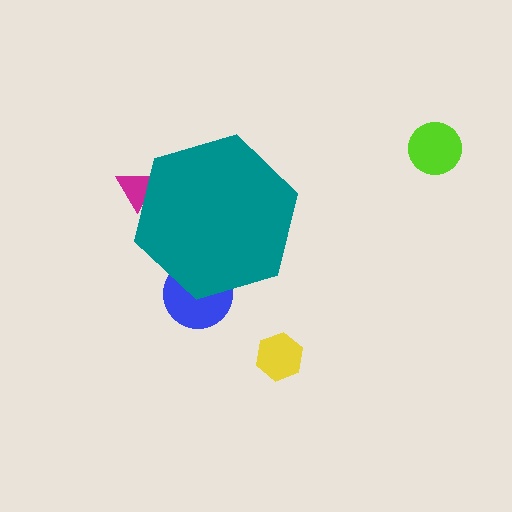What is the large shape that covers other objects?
A teal hexagon.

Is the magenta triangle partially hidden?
Yes, the magenta triangle is partially hidden behind the teal hexagon.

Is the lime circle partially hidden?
No, the lime circle is fully visible.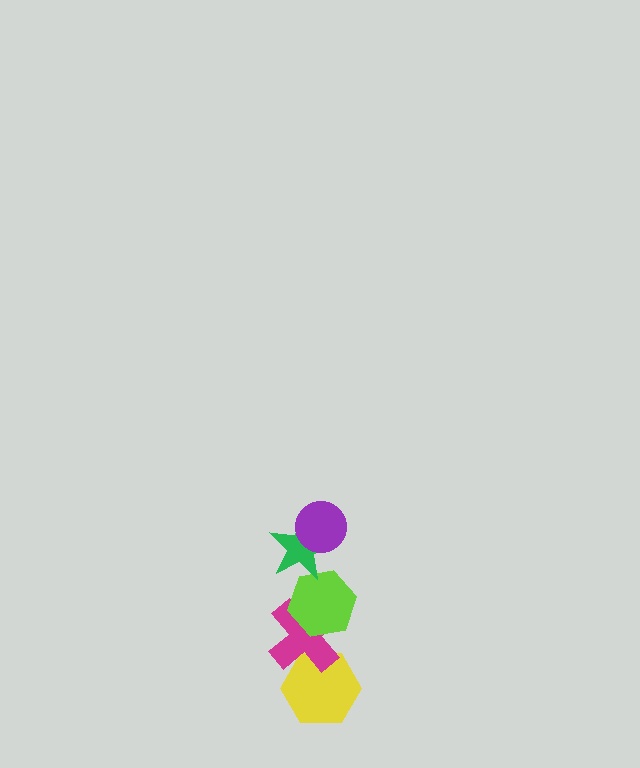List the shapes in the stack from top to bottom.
From top to bottom: the purple circle, the green star, the lime hexagon, the magenta cross, the yellow hexagon.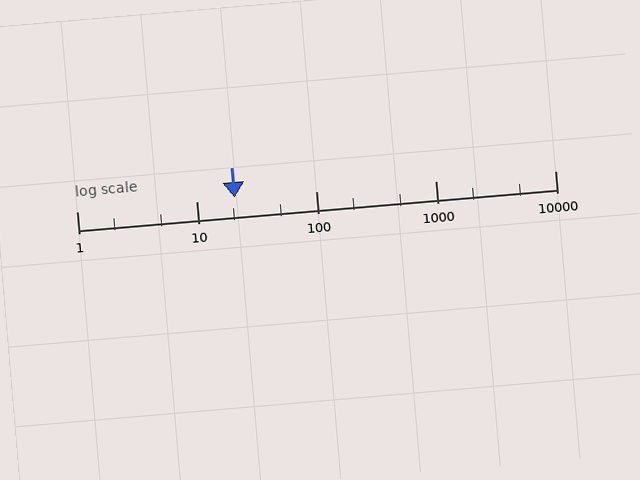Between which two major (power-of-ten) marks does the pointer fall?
The pointer is between 10 and 100.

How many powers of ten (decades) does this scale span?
The scale spans 4 decades, from 1 to 10000.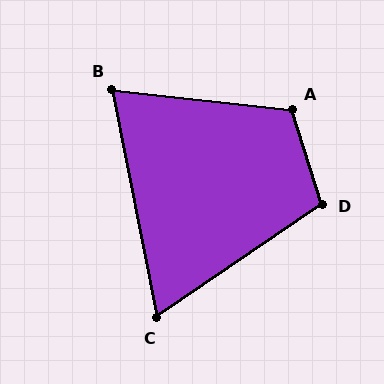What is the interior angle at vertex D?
Approximately 107 degrees (obtuse).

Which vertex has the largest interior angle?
A, at approximately 113 degrees.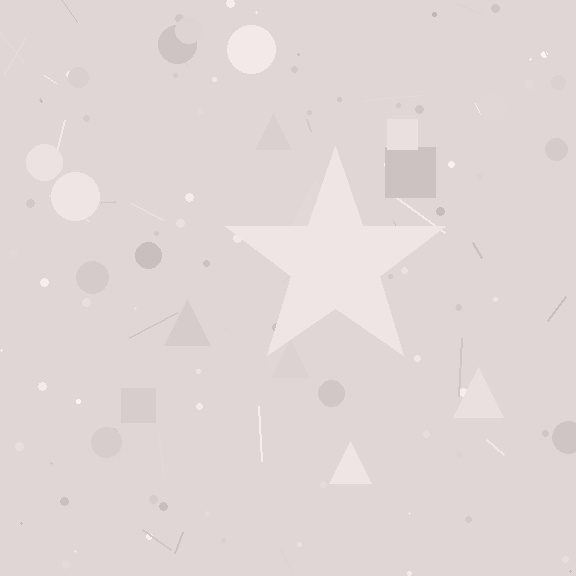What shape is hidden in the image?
A star is hidden in the image.